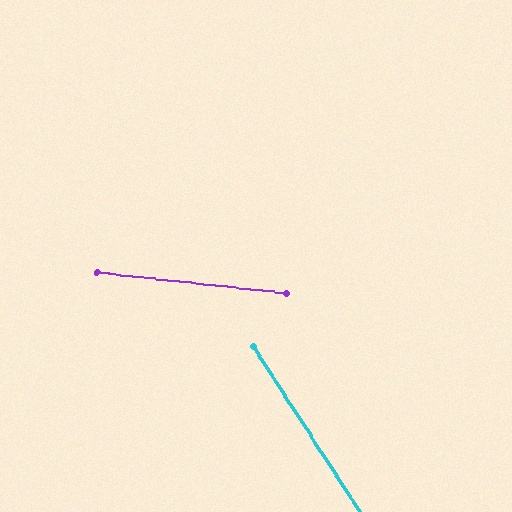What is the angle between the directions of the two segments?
Approximately 51 degrees.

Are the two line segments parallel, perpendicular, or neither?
Neither parallel nor perpendicular — they differ by about 51°.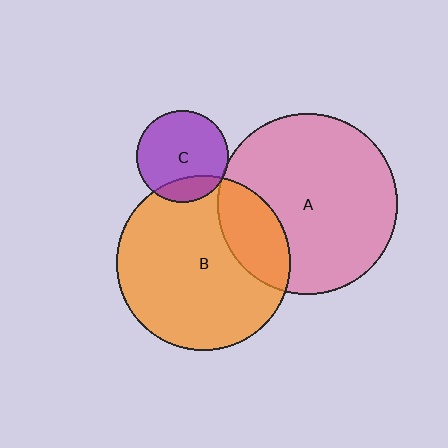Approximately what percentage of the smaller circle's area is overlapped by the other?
Approximately 5%.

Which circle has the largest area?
Circle A (pink).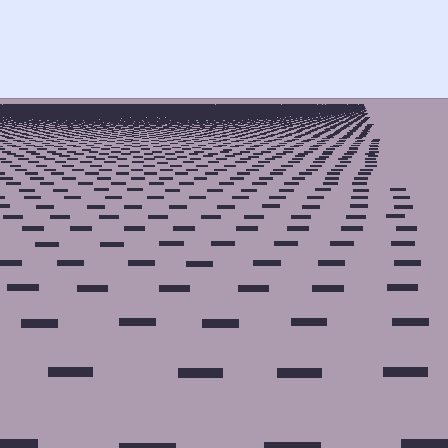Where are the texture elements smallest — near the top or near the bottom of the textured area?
Near the top.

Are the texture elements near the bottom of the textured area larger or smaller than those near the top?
Larger. Near the bottom, elements are closer to the viewer and appear at a bigger on-screen size.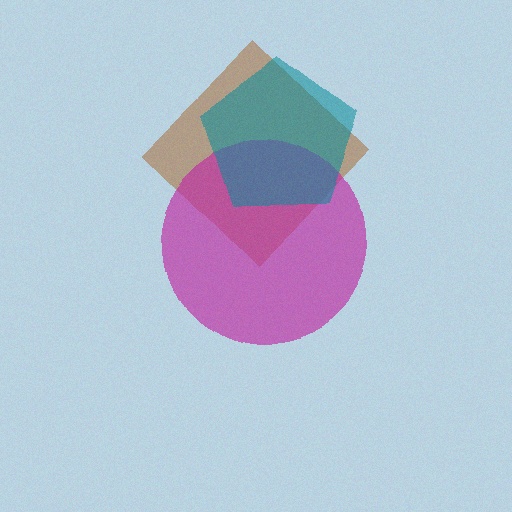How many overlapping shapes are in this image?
There are 3 overlapping shapes in the image.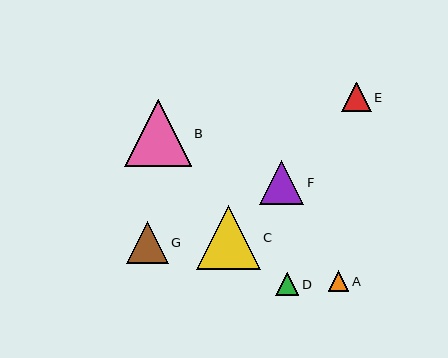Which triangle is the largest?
Triangle B is the largest with a size of approximately 67 pixels.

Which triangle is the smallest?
Triangle A is the smallest with a size of approximately 21 pixels.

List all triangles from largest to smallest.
From largest to smallest: B, C, F, G, E, D, A.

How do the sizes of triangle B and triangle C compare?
Triangle B and triangle C are approximately the same size.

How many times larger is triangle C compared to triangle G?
Triangle C is approximately 1.5 times the size of triangle G.